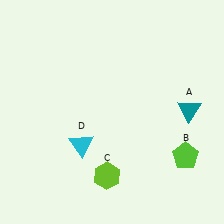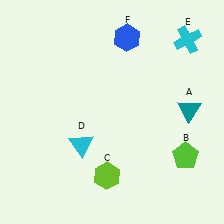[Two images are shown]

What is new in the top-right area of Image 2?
A blue hexagon (F) was added in the top-right area of Image 2.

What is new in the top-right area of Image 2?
A cyan cross (E) was added in the top-right area of Image 2.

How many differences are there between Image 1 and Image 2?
There are 2 differences between the two images.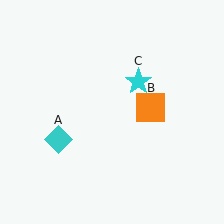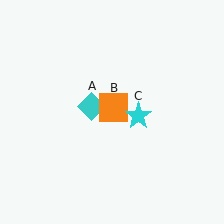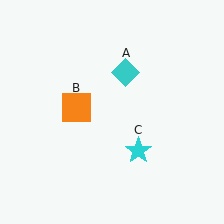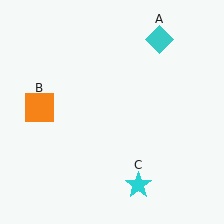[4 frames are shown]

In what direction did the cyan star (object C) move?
The cyan star (object C) moved down.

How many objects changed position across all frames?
3 objects changed position: cyan diamond (object A), orange square (object B), cyan star (object C).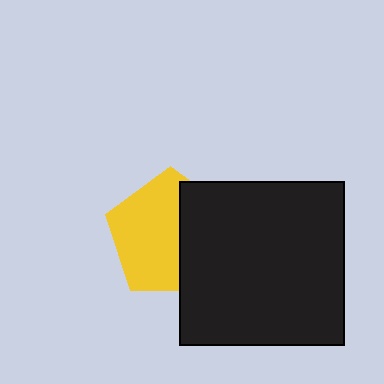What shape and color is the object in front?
The object in front is a black square.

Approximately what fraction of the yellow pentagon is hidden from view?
Roughly 40% of the yellow pentagon is hidden behind the black square.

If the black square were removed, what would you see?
You would see the complete yellow pentagon.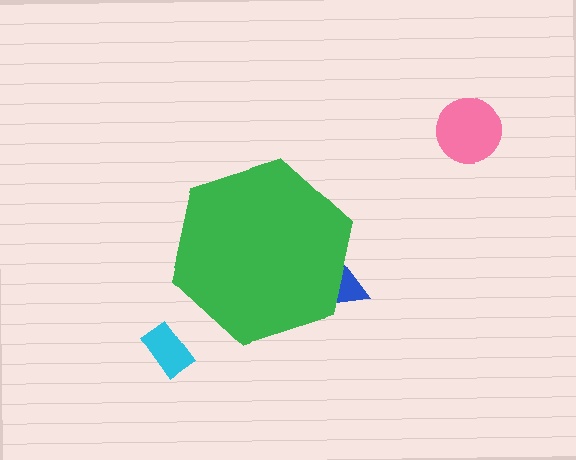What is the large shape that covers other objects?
A green hexagon.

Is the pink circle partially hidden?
No, the pink circle is fully visible.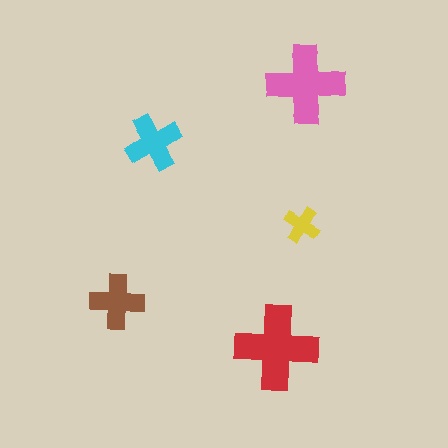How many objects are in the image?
There are 5 objects in the image.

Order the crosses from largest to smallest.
the red one, the pink one, the cyan one, the brown one, the yellow one.